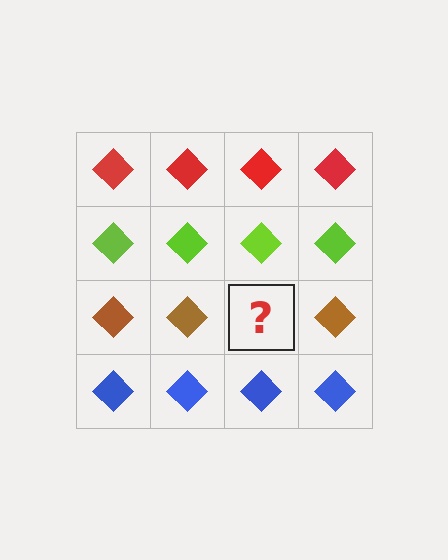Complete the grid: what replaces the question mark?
The question mark should be replaced with a brown diamond.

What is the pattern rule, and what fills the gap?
The rule is that each row has a consistent color. The gap should be filled with a brown diamond.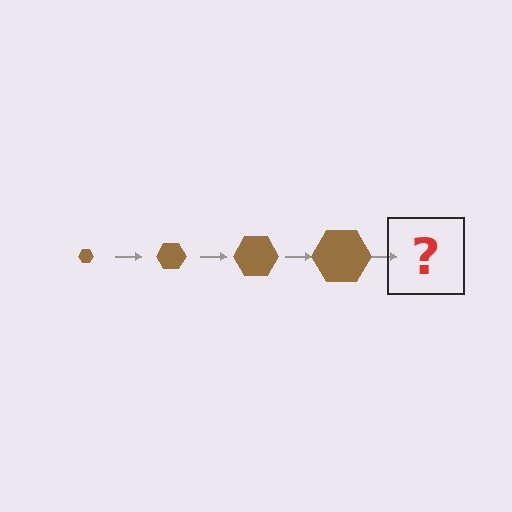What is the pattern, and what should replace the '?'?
The pattern is that the hexagon gets progressively larger each step. The '?' should be a brown hexagon, larger than the previous one.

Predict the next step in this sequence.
The next step is a brown hexagon, larger than the previous one.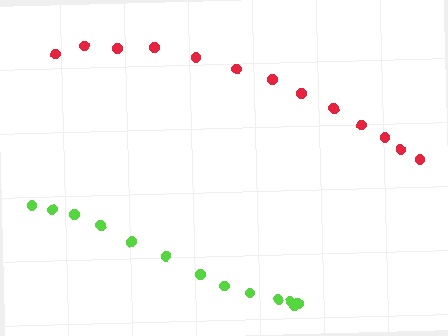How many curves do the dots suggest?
There are 2 distinct paths.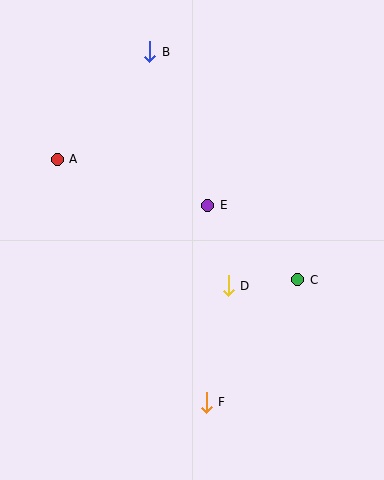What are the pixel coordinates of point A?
Point A is at (57, 159).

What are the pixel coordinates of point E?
Point E is at (208, 205).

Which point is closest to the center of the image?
Point E at (208, 205) is closest to the center.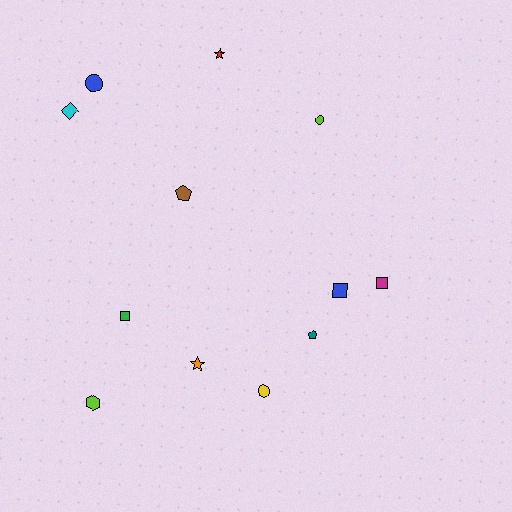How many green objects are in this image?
There is 1 green object.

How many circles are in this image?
There are 3 circles.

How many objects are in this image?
There are 12 objects.